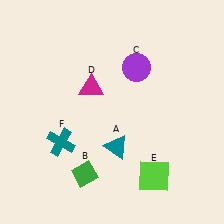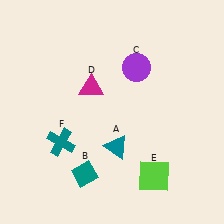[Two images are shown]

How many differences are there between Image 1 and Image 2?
There is 1 difference between the two images.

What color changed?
The diamond (B) changed from green in Image 1 to teal in Image 2.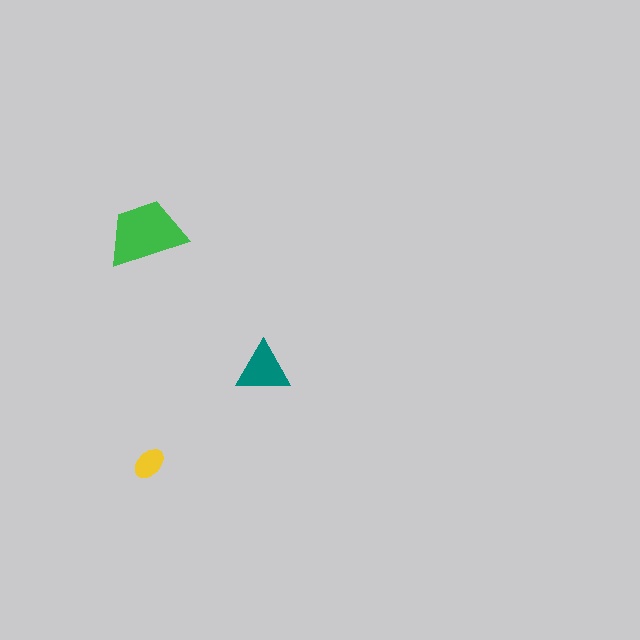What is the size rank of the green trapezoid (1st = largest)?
1st.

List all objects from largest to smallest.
The green trapezoid, the teal triangle, the yellow ellipse.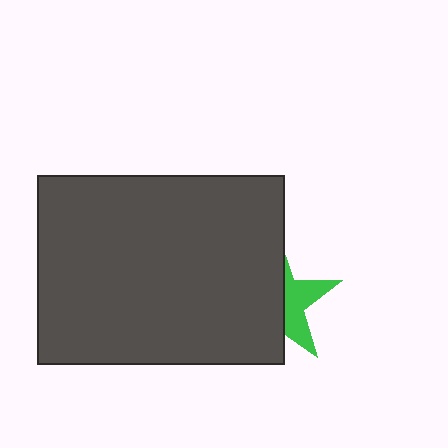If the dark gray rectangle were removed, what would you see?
You would see the complete green star.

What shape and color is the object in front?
The object in front is a dark gray rectangle.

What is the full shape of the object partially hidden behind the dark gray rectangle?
The partially hidden object is a green star.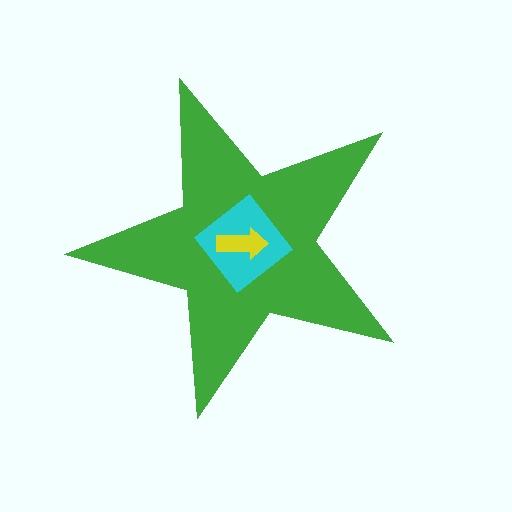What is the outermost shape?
The green star.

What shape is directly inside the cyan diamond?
The yellow arrow.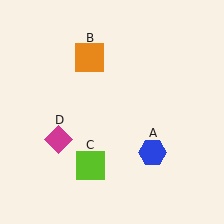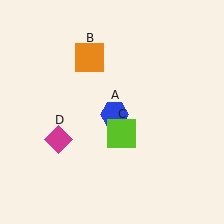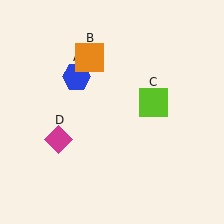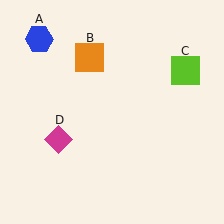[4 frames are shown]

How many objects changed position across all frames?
2 objects changed position: blue hexagon (object A), lime square (object C).